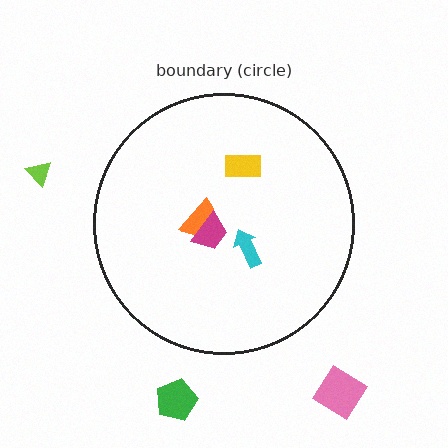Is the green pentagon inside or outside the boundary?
Outside.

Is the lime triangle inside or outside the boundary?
Outside.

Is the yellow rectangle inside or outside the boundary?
Inside.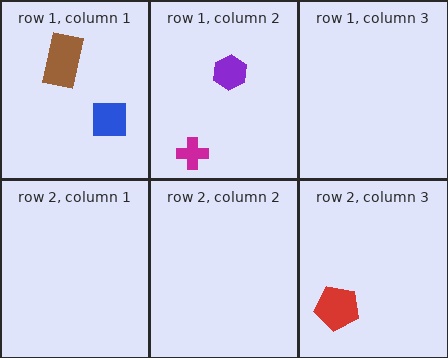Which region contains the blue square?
The row 1, column 1 region.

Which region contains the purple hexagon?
The row 1, column 2 region.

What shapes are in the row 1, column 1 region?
The brown rectangle, the blue square.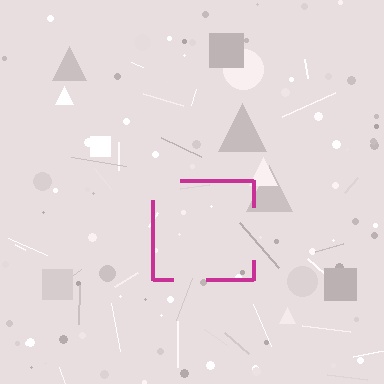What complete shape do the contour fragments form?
The contour fragments form a square.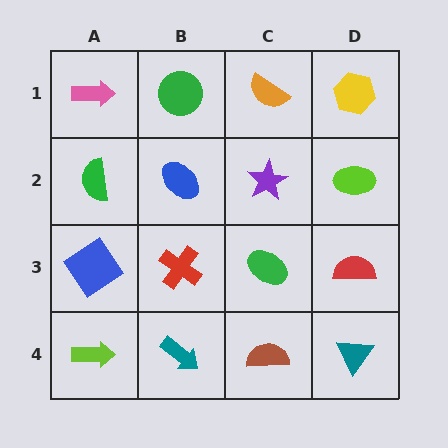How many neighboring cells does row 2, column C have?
4.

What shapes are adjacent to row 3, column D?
A lime ellipse (row 2, column D), a teal triangle (row 4, column D), a green ellipse (row 3, column C).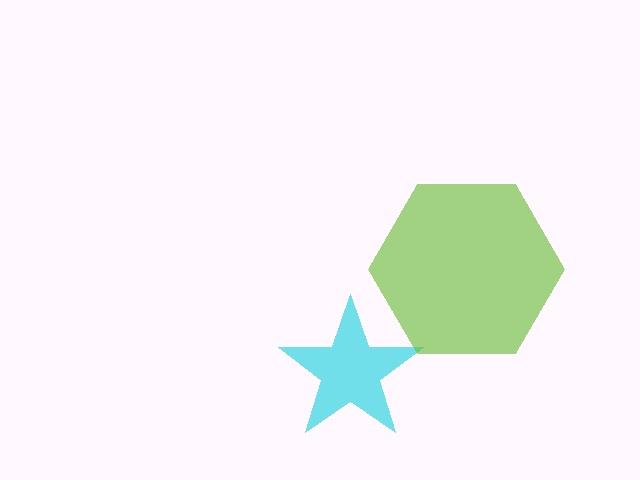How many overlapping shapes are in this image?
There are 2 overlapping shapes in the image.